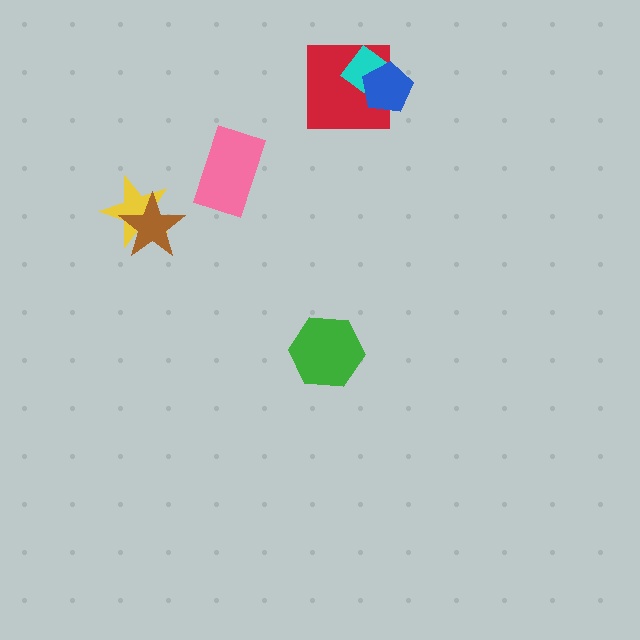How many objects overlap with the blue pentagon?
2 objects overlap with the blue pentagon.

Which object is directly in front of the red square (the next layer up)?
The cyan diamond is directly in front of the red square.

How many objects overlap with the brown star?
1 object overlaps with the brown star.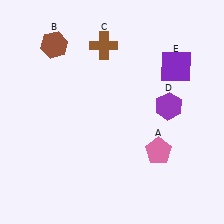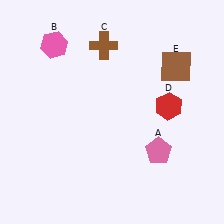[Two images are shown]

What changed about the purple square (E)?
In Image 1, E is purple. In Image 2, it changed to brown.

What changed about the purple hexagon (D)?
In Image 1, D is purple. In Image 2, it changed to red.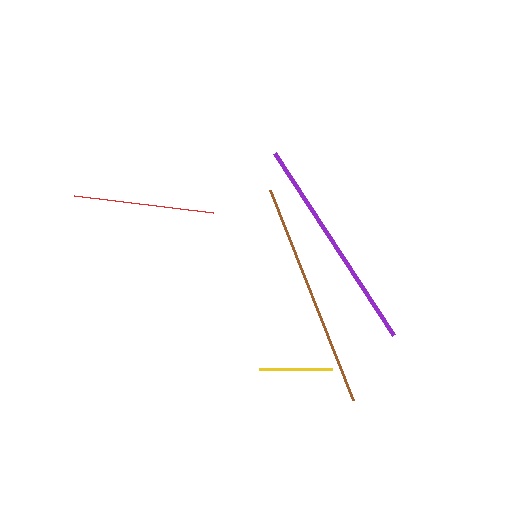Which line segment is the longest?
The brown line is the longest at approximately 225 pixels.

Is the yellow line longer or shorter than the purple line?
The purple line is longer than the yellow line.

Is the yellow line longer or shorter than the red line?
The red line is longer than the yellow line.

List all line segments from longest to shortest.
From longest to shortest: brown, purple, red, yellow.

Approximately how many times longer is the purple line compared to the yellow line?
The purple line is approximately 3.0 times the length of the yellow line.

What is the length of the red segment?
The red segment is approximately 140 pixels long.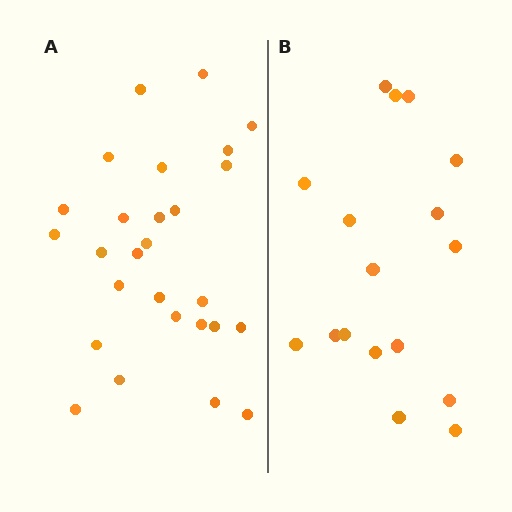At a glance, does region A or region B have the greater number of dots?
Region A (the left region) has more dots.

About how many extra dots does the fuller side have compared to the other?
Region A has roughly 10 or so more dots than region B.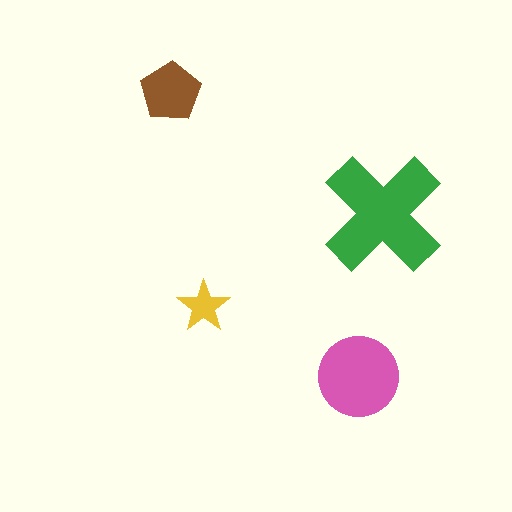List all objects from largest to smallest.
The green cross, the pink circle, the brown pentagon, the yellow star.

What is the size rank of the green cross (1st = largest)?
1st.